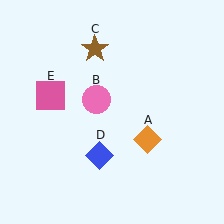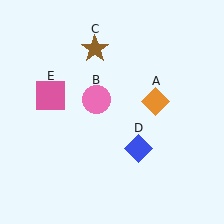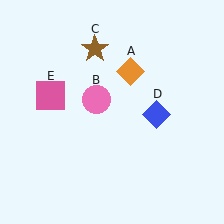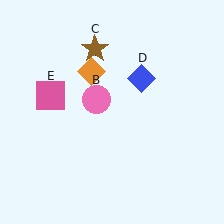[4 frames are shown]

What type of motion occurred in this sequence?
The orange diamond (object A), blue diamond (object D) rotated counterclockwise around the center of the scene.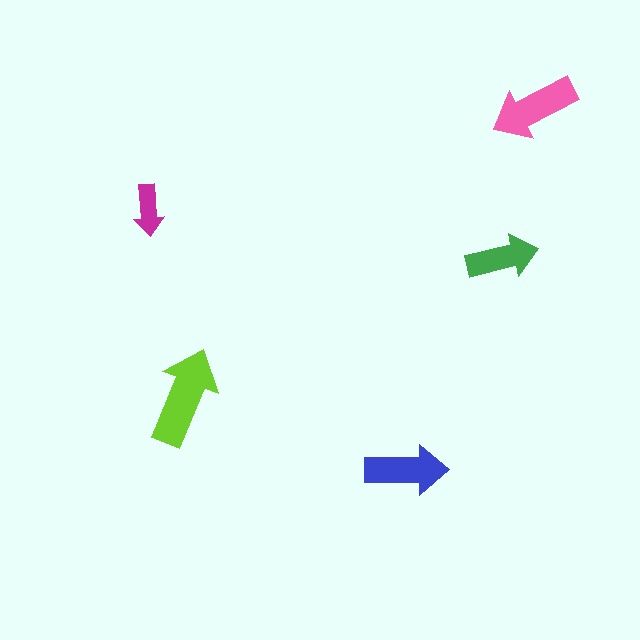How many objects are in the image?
There are 5 objects in the image.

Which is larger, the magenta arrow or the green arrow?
The green one.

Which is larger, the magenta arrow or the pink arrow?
The pink one.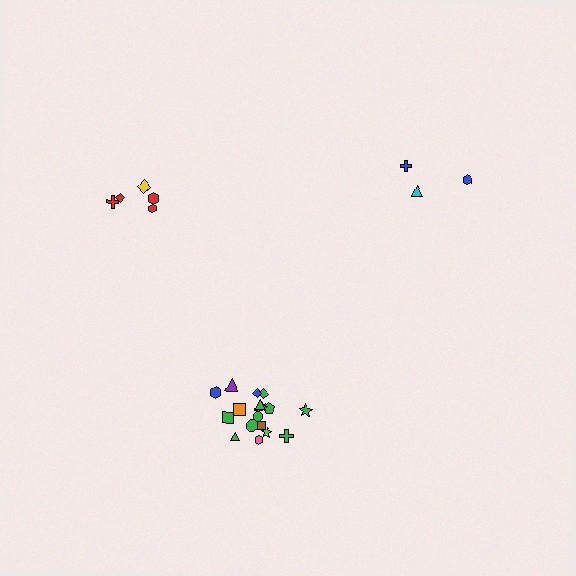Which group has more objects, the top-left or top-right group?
The top-left group.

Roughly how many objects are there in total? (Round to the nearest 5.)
Roughly 25 objects in total.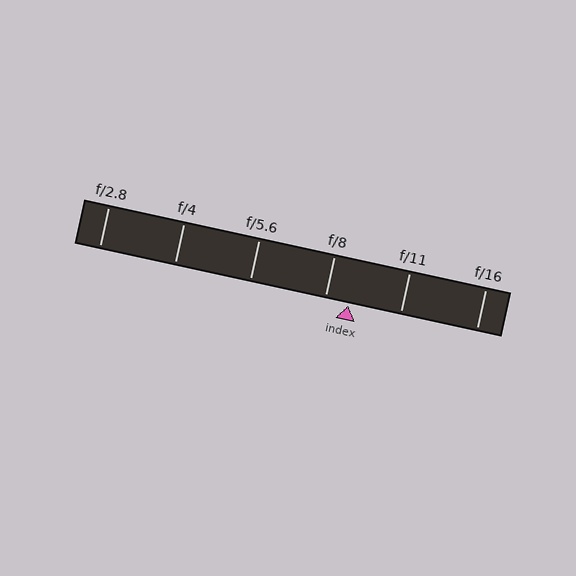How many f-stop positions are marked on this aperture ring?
There are 6 f-stop positions marked.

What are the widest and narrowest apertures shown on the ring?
The widest aperture shown is f/2.8 and the narrowest is f/16.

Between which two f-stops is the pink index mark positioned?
The index mark is between f/8 and f/11.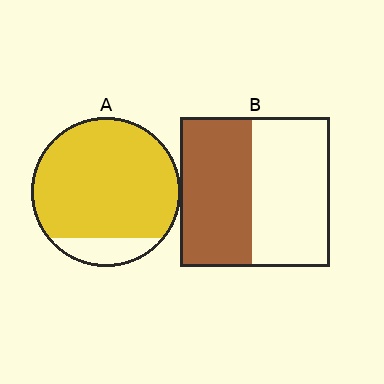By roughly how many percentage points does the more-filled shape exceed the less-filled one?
By roughly 40 percentage points (A over B).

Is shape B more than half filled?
Roughly half.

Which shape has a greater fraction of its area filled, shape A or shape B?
Shape A.